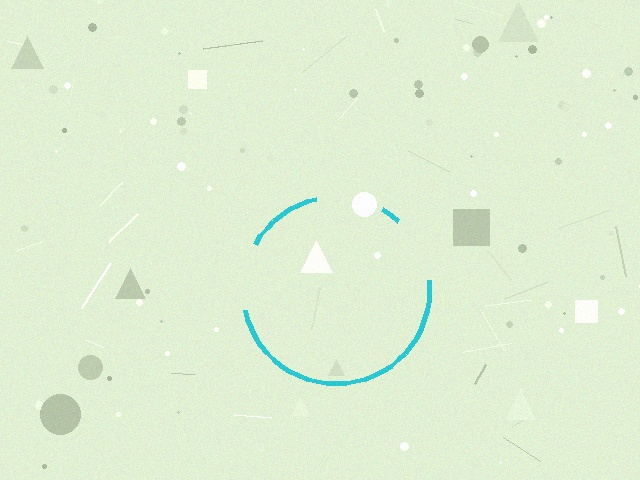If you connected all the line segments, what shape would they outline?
They would outline a circle.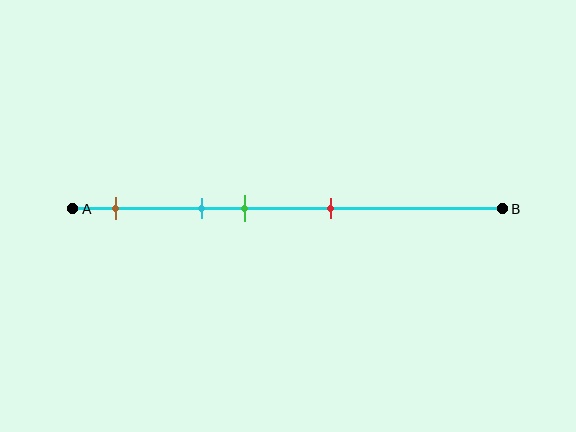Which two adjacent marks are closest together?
The cyan and green marks are the closest adjacent pair.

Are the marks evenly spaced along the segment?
No, the marks are not evenly spaced.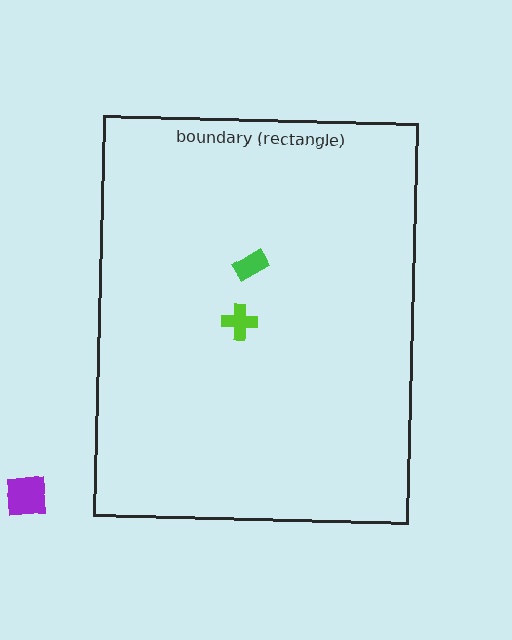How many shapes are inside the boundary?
2 inside, 1 outside.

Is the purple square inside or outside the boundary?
Outside.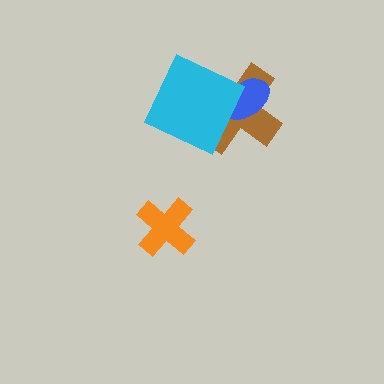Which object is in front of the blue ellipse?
The cyan square is in front of the blue ellipse.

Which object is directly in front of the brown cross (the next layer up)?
The blue ellipse is directly in front of the brown cross.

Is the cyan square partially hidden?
No, no other shape covers it.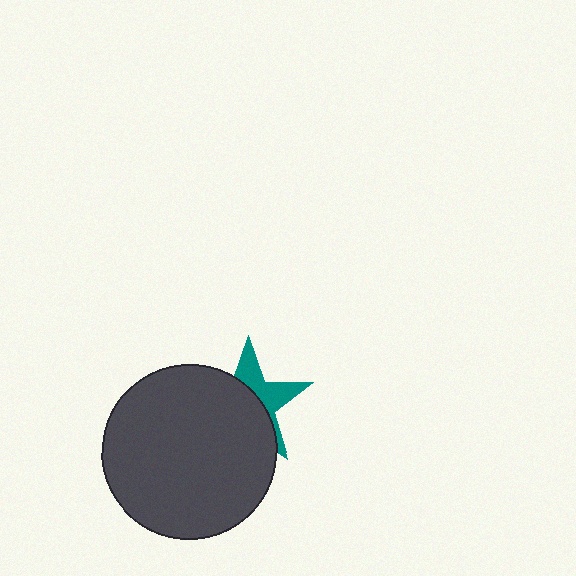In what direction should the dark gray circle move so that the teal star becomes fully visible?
The dark gray circle should move toward the lower-left. That is the shortest direction to clear the overlap and leave the teal star fully visible.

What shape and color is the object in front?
The object in front is a dark gray circle.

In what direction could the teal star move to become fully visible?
The teal star could move toward the upper-right. That would shift it out from behind the dark gray circle entirely.